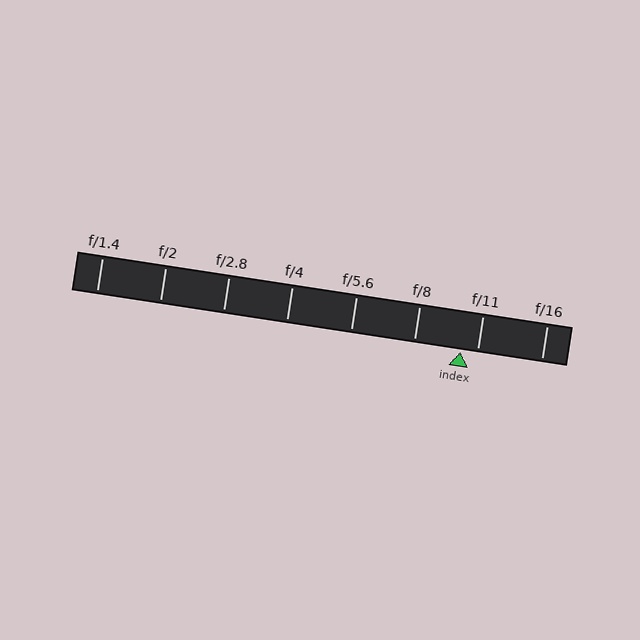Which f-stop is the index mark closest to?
The index mark is closest to f/11.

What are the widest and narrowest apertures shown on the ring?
The widest aperture shown is f/1.4 and the narrowest is f/16.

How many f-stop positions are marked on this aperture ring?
There are 8 f-stop positions marked.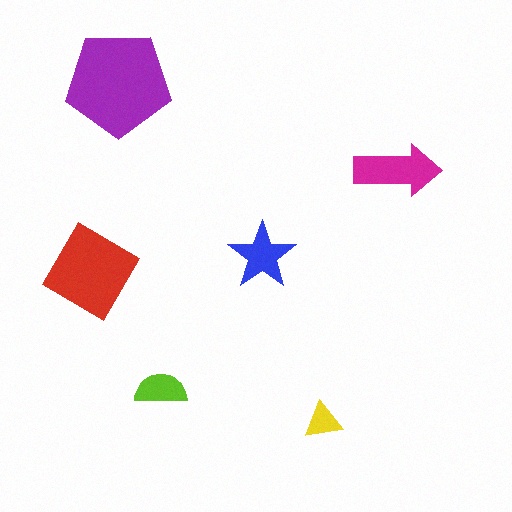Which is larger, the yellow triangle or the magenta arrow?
The magenta arrow.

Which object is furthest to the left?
The red diamond is leftmost.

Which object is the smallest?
The yellow triangle.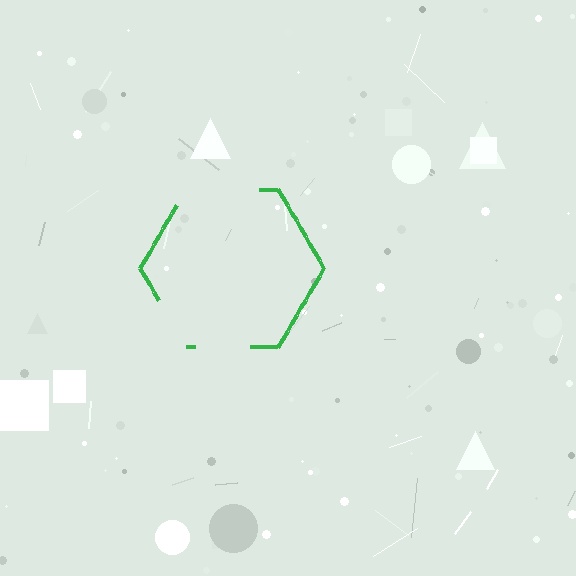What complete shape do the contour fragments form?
The contour fragments form a hexagon.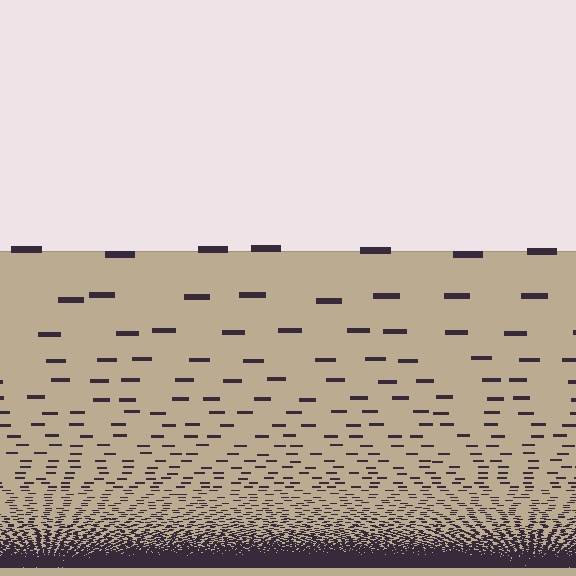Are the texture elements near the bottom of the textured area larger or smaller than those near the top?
Smaller. The gradient is inverted — elements near the bottom are smaller and denser.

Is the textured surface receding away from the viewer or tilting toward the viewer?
The surface appears to tilt toward the viewer. Texture elements get larger and sparser toward the top.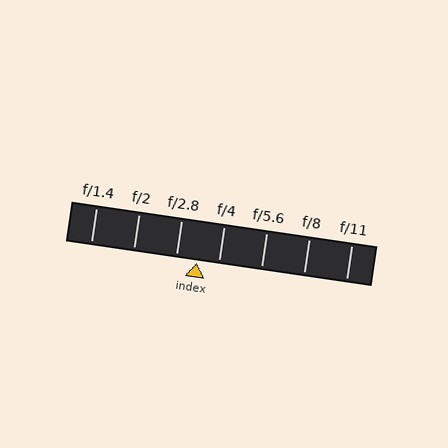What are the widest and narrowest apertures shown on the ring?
The widest aperture shown is f/1.4 and the narrowest is f/11.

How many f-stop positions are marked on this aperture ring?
There are 7 f-stop positions marked.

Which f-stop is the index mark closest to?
The index mark is closest to f/4.